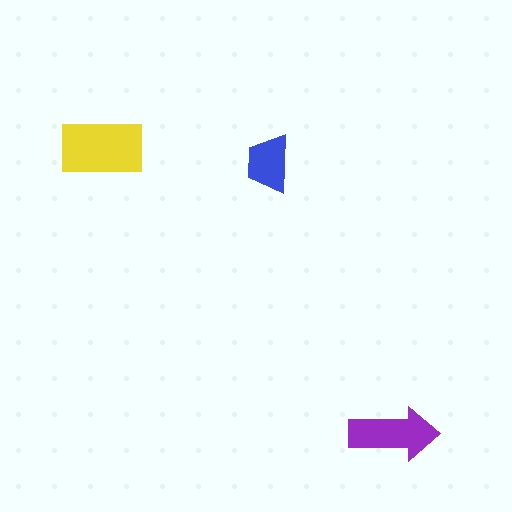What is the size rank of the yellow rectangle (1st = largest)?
1st.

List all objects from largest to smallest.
The yellow rectangle, the purple arrow, the blue trapezoid.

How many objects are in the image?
There are 3 objects in the image.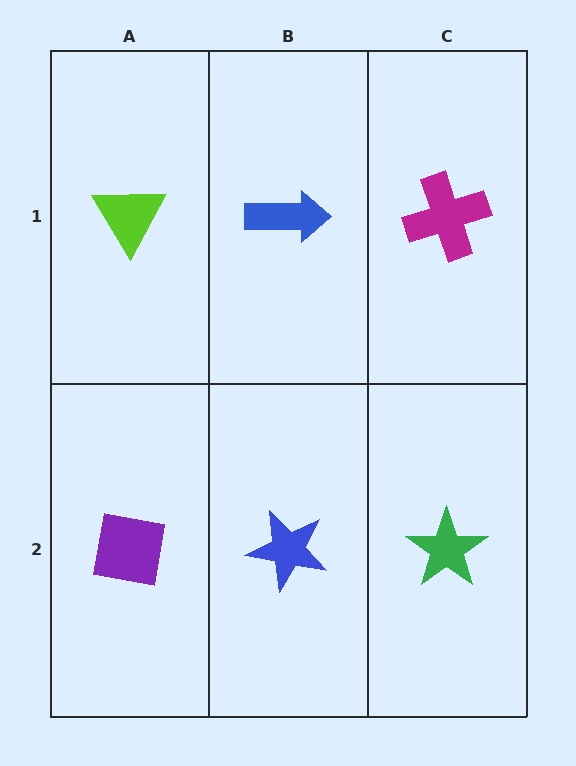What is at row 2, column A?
A purple square.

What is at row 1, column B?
A blue arrow.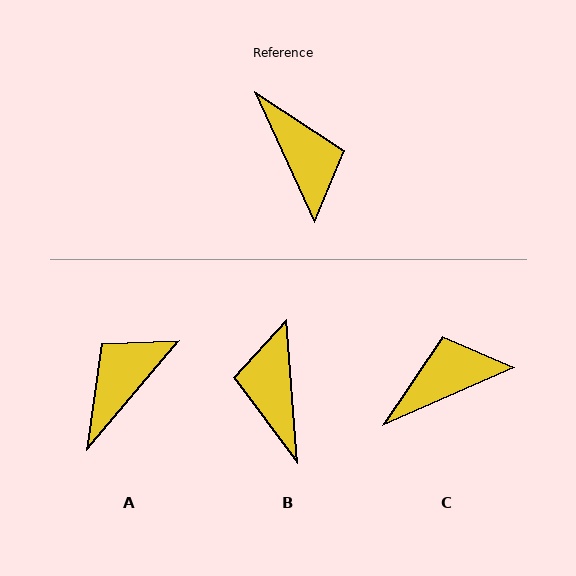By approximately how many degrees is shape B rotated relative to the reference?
Approximately 160 degrees counter-clockwise.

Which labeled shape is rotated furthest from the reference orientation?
B, about 160 degrees away.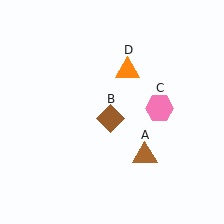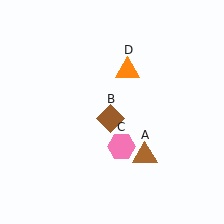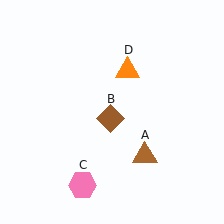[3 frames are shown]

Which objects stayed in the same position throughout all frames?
Brown triangle (object A) and brown diamond (object B) and orange triangle (object D) remained stationary.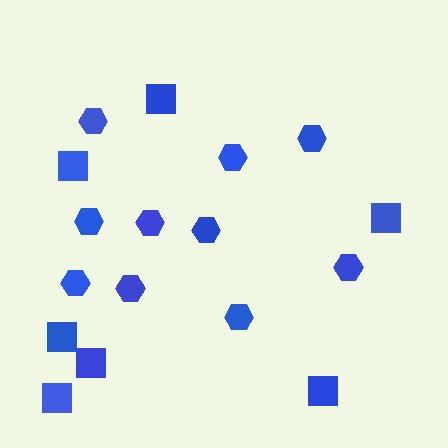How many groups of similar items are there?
There are 2 groups: one group of squares (7) and one group of hexagons (10).